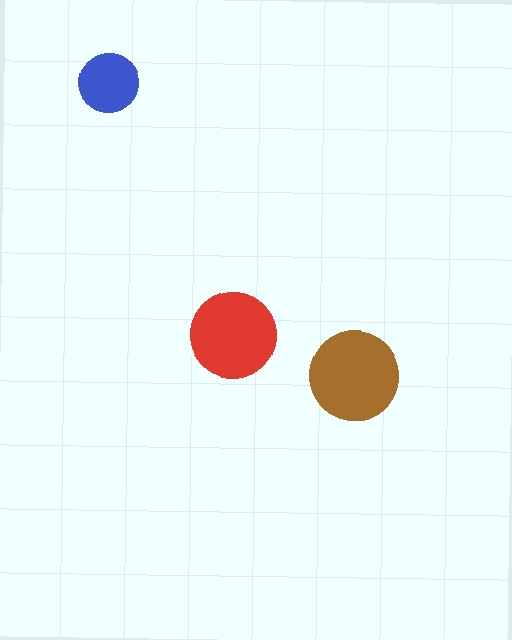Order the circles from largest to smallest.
the brown one, the red one, the blue one.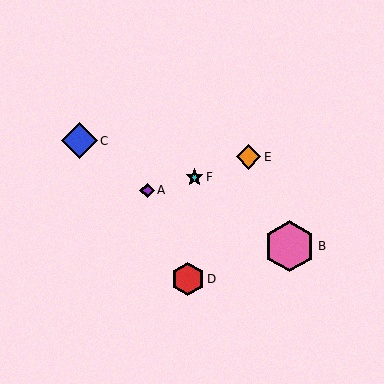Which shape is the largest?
The pink hexagon (labeled B) is the largest.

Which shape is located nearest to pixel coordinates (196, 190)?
The cyan star (labeled F) at (195, 177) is nearest to that location.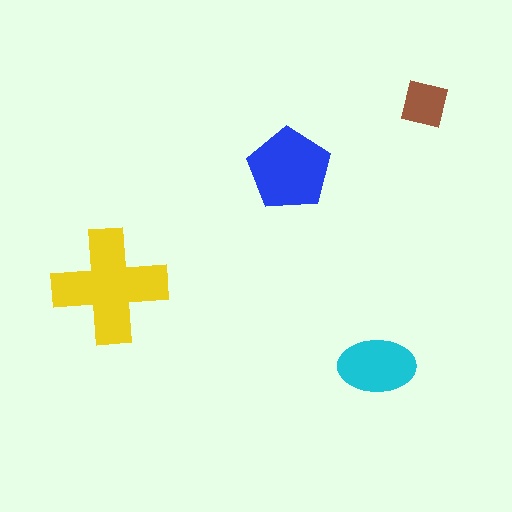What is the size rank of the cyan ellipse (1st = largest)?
3rd.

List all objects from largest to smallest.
The yellow cross, the blue pentagon, the cyan ellipse, the brown square.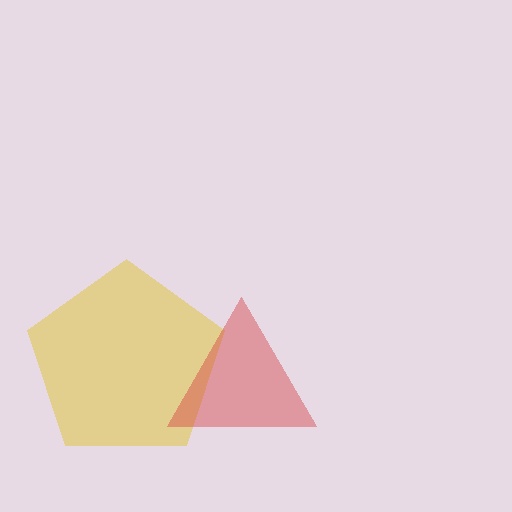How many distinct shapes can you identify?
There are 2 distinct shapes: a yellow pentagon, a red triangle.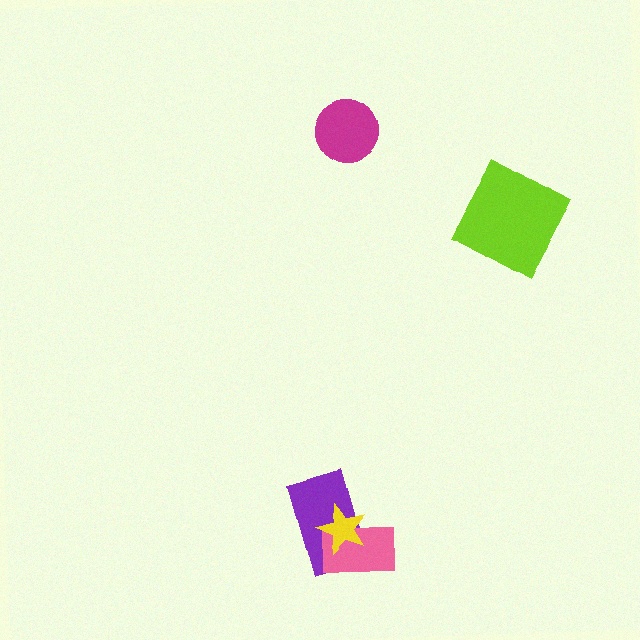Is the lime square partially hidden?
No, no other shape covers it.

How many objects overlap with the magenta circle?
0 objects overlap with the magenta circle.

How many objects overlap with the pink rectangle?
2 objects overlap with the pink rectangle.